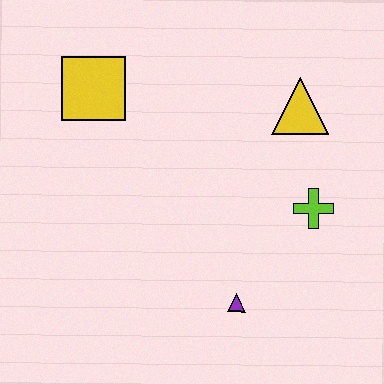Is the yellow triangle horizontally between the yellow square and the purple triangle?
No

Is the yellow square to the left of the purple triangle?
Yes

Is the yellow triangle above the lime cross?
Yes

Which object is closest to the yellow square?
The yellow triangle is closest to the yellow square.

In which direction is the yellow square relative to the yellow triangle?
The yellow square is to the left of the yellow triangle.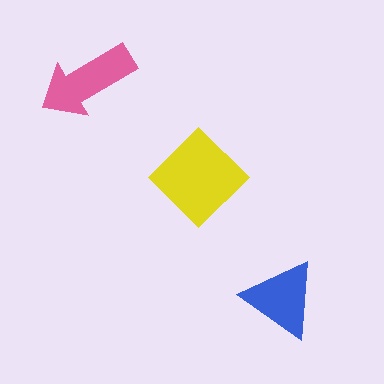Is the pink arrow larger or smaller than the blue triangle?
Larger.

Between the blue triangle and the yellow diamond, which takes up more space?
The yellow diamond.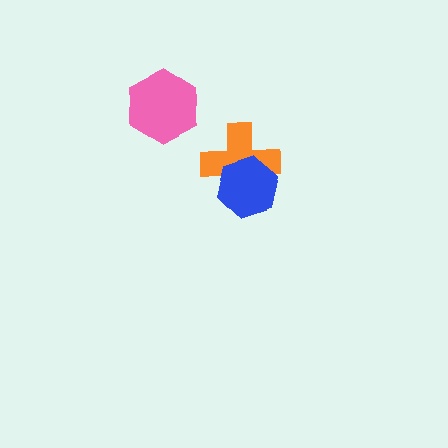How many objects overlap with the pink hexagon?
0 objects overlap with the pink hexagon.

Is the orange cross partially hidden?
Yes, it is partially covered by another shape.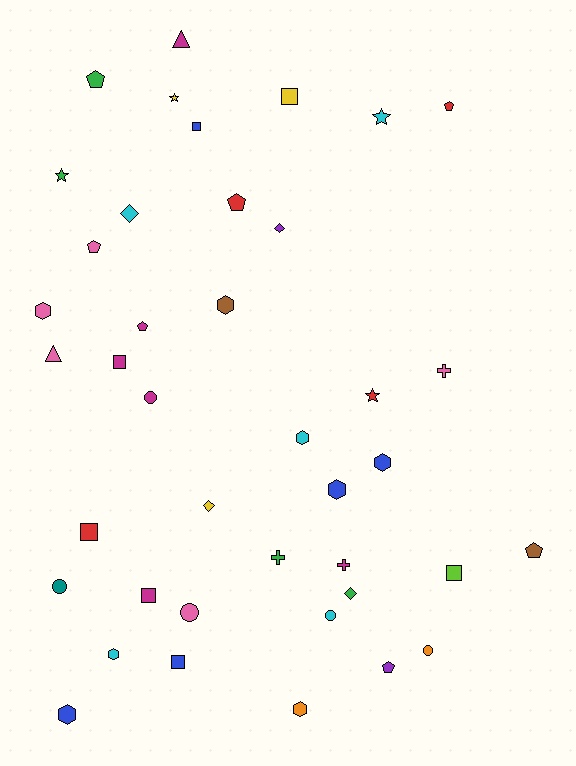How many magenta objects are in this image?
There are 6 magenta objects.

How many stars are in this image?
There are 4 stars.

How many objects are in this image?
There are 40 objects.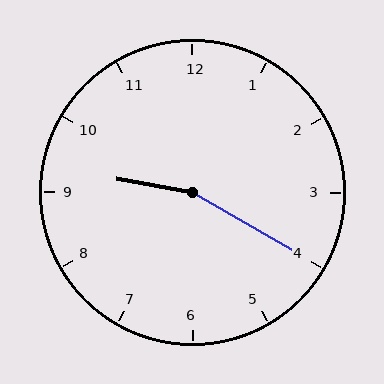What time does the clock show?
9:20.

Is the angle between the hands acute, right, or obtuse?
It is obtuse.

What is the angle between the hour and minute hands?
Approximately 160 degrees.